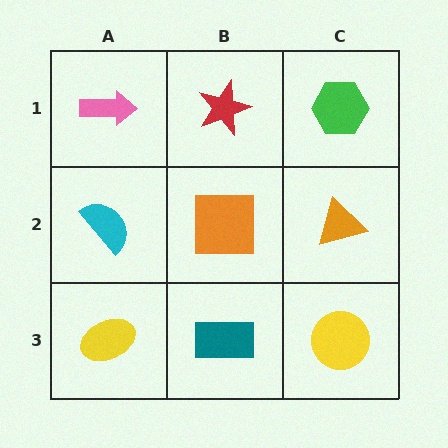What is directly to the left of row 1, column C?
A red star.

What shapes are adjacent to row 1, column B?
An orange square (row 2, column B), a pink arrow (row 1, column A), a green hexagon (row 1, column C).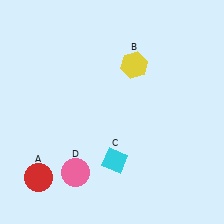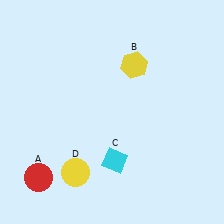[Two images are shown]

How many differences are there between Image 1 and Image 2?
There is 1 difference between the two images.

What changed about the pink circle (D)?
In Image 1, D is pink. In Image 2, it changed to yellow.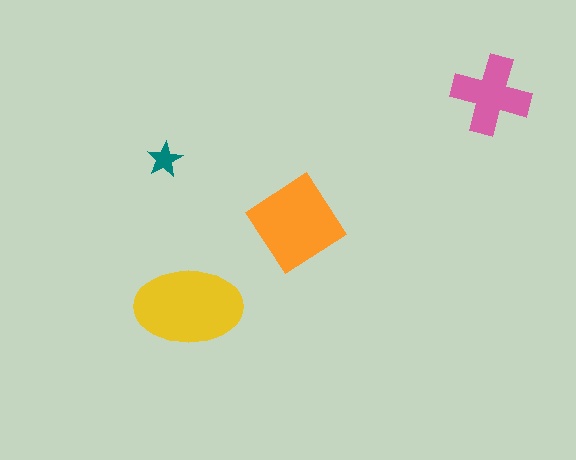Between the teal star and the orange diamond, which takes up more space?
The orange diamond.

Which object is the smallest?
The teal star.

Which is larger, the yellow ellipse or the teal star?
The yellow ellipse.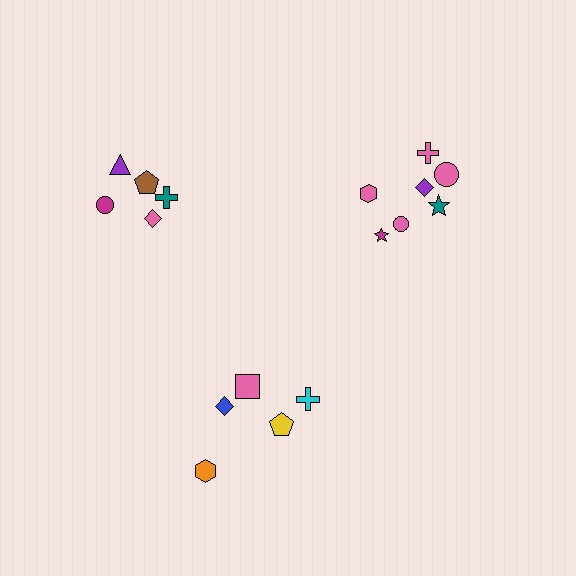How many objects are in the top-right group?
There are 7 objects.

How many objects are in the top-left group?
There are 5 objects.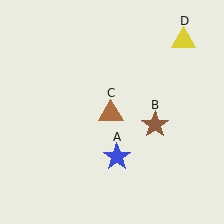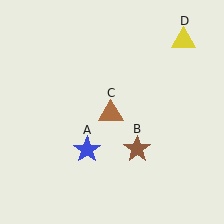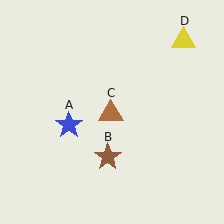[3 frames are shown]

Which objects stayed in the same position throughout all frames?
Brown triangle (object C) and yellow triangle (object D) remained stationary.